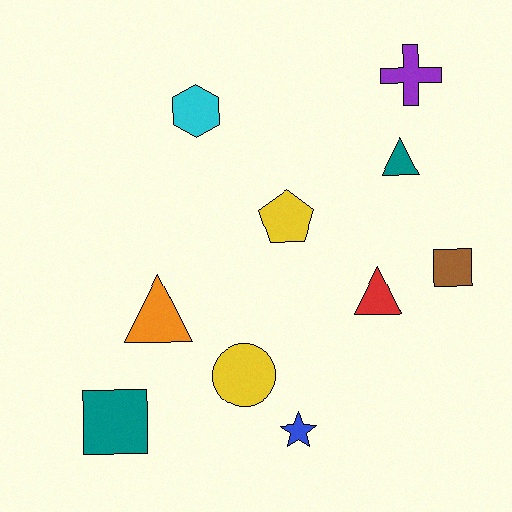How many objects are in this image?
There are 10 objects.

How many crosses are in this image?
There is 1 cross.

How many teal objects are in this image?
There are 2 teal objects.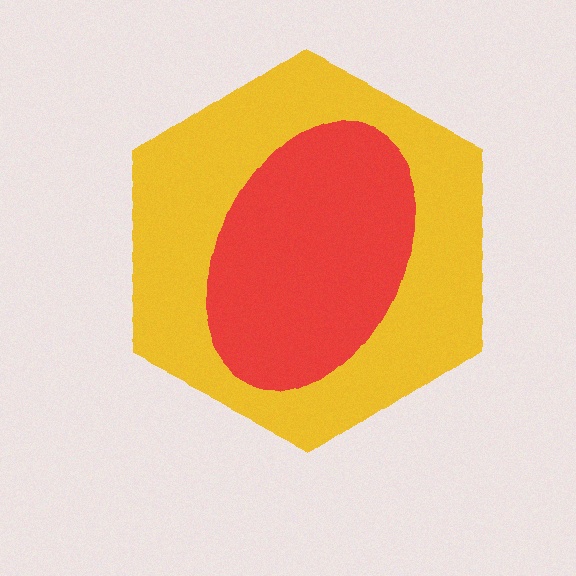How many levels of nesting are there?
2.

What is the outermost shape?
The yellow hexagon.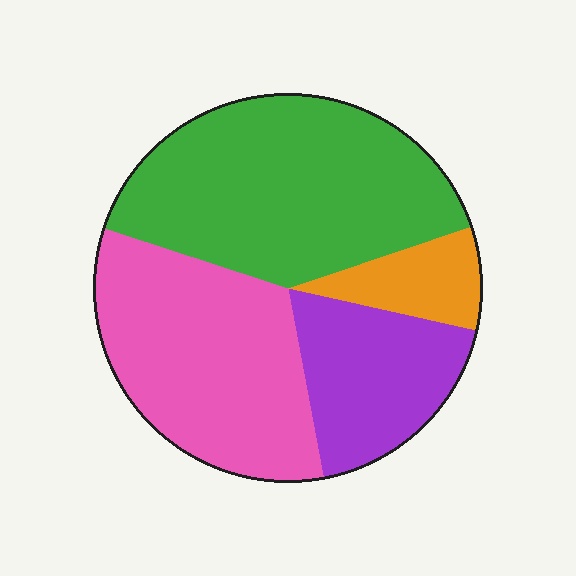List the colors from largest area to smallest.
From largest to smallest: green, pink, purple, orange.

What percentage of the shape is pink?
Pink covers about 35% of the shape.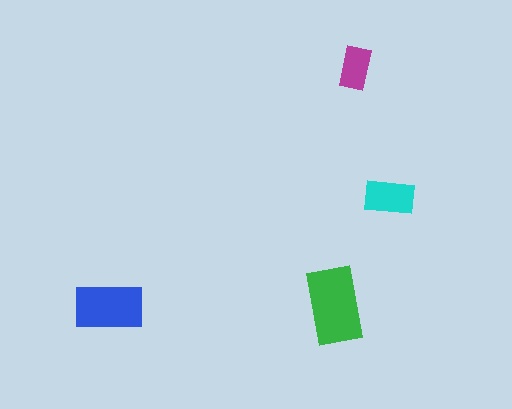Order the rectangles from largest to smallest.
the green one, the blue one, the cyan one, the magenta one.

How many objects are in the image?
There are 4 objects in the image.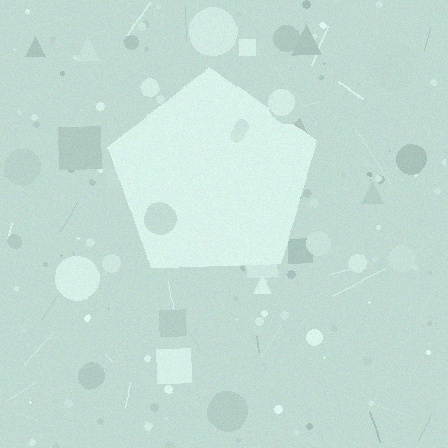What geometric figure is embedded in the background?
A pentagon is embedded in the background.